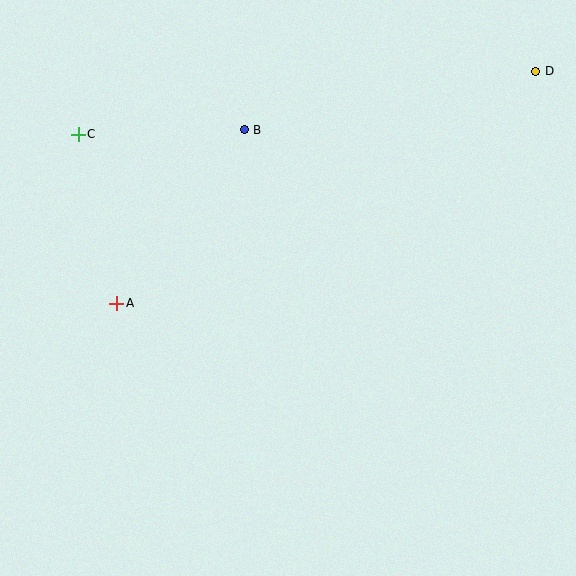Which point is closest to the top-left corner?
Point C is closest to the top-left corner.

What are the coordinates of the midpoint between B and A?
The midpoint between B and A is at (180, 216).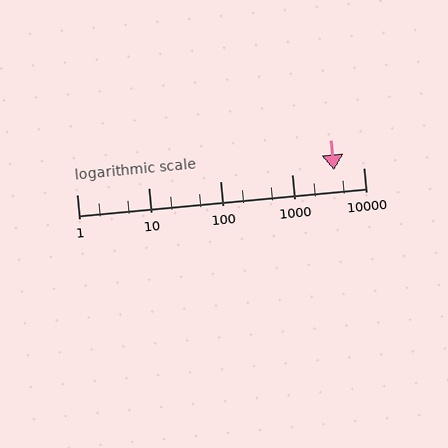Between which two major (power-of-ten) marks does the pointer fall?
The pointer is between 1000 and 10000.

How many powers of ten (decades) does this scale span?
The scale spans 4 decades, from 1 to 10000.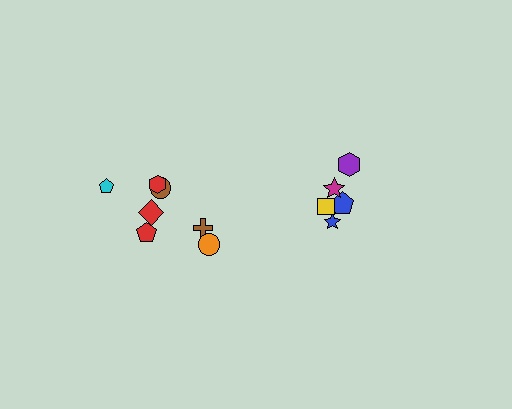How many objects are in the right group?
There are 5 objects.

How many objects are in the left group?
There are 7 objects.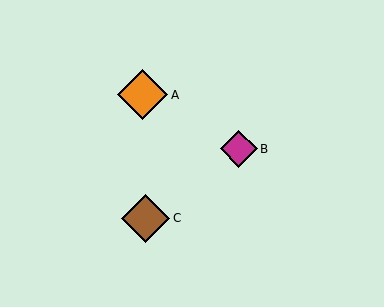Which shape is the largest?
The orange diamond (labeled A) is the largest.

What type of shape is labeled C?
Shape C is a brown diamond.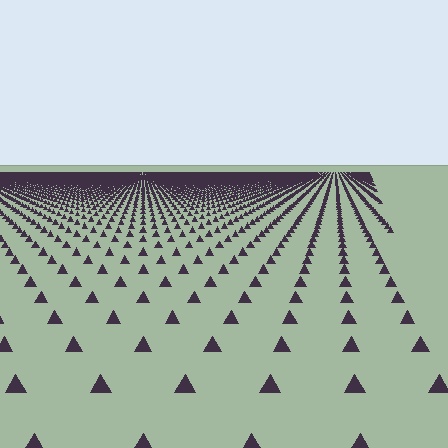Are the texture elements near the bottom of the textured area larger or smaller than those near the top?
Larger. Near the bottom, elements are closer to the viewer and appear at a bigger on-screen size.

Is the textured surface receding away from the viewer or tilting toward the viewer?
The surface is receding away from the viewer. Texture elements get smaller and denser toward the top.